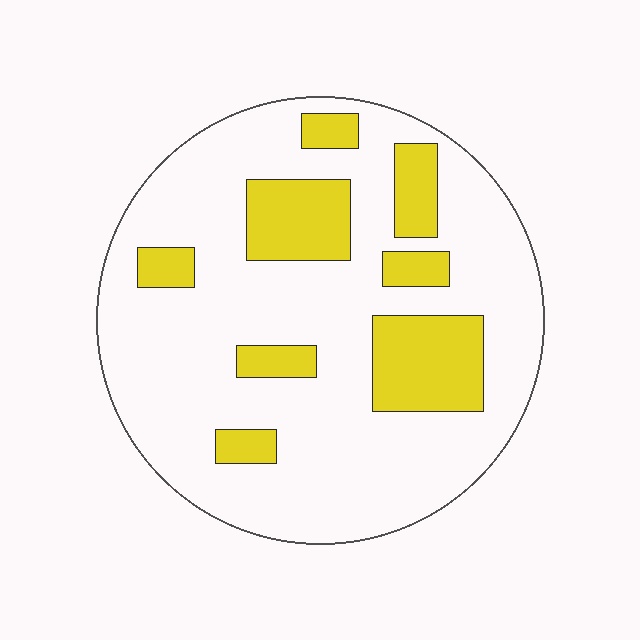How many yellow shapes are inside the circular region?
8.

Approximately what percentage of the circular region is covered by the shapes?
Approximately 20%.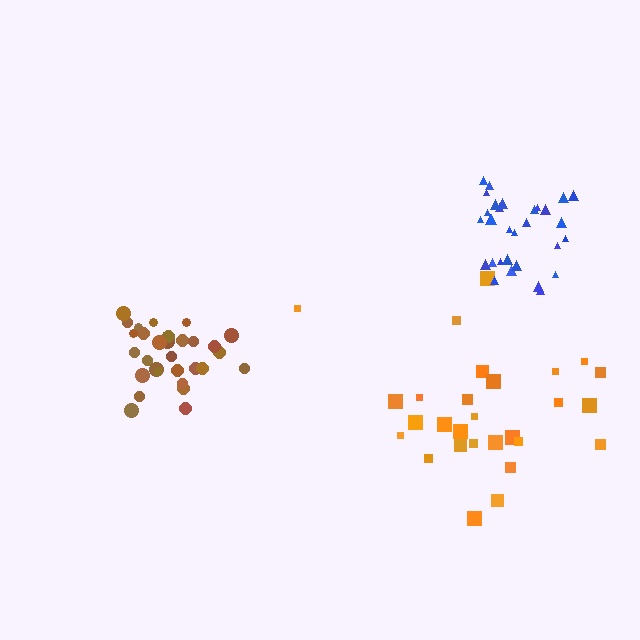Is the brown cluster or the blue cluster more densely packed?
Brown.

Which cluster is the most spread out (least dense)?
Orange.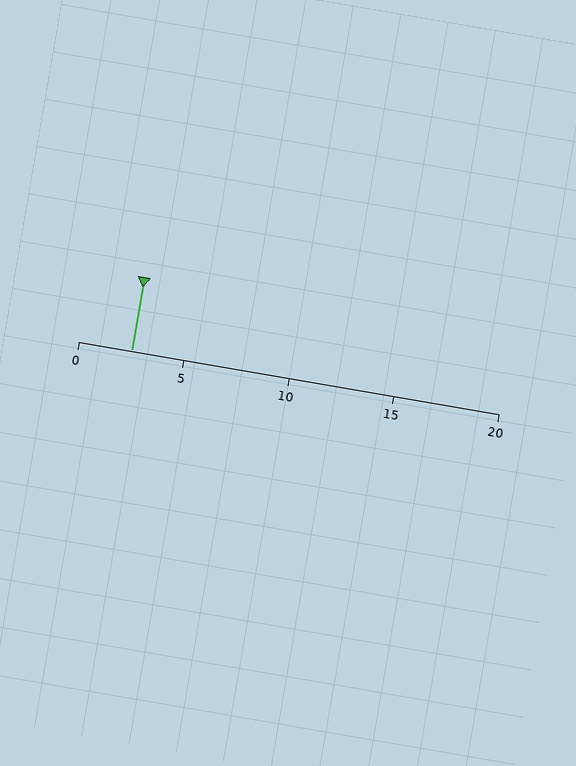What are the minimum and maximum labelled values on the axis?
The axis runs from 0 to 20.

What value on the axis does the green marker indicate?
The marker indicates approximately 2.5.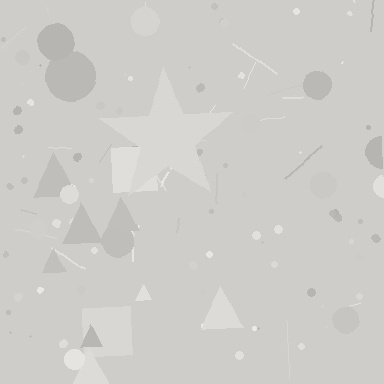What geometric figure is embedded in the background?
A star is embedded in the background.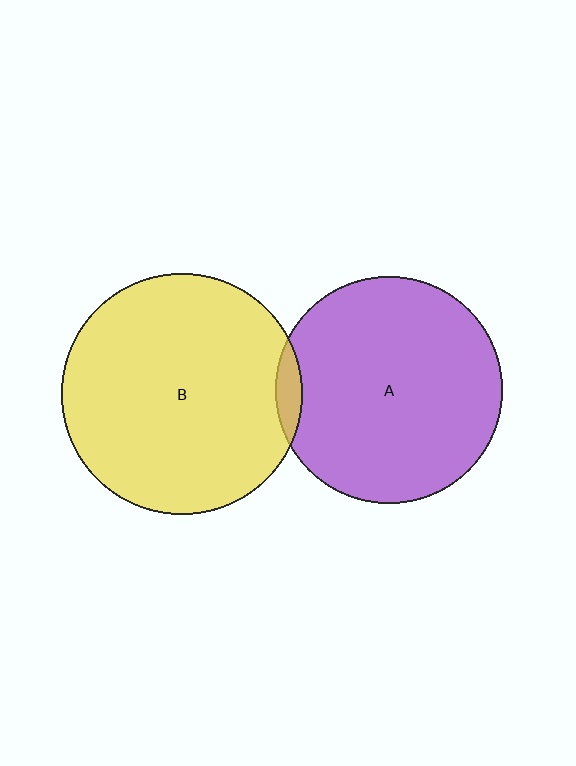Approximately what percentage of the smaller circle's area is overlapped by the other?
Approximately 5%.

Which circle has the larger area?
Circle B (yellow).